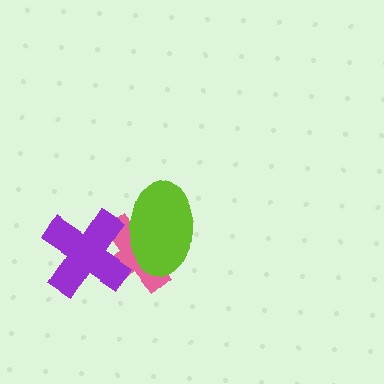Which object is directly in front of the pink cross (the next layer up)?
The lime ellipse is directly in front of the pink cross.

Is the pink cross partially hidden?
Yes, it is partially covered by another shape.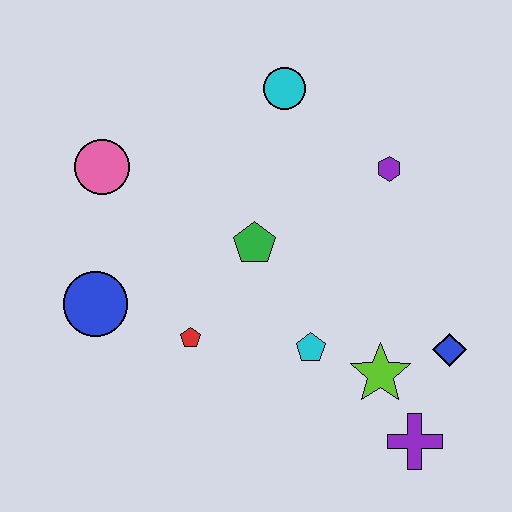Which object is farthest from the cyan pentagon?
The pink circle is farthest from the cyan pentagon.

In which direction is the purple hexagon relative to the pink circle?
The purple hexagon is to the right of the pink circle.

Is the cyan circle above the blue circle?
Yes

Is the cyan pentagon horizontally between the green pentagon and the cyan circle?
No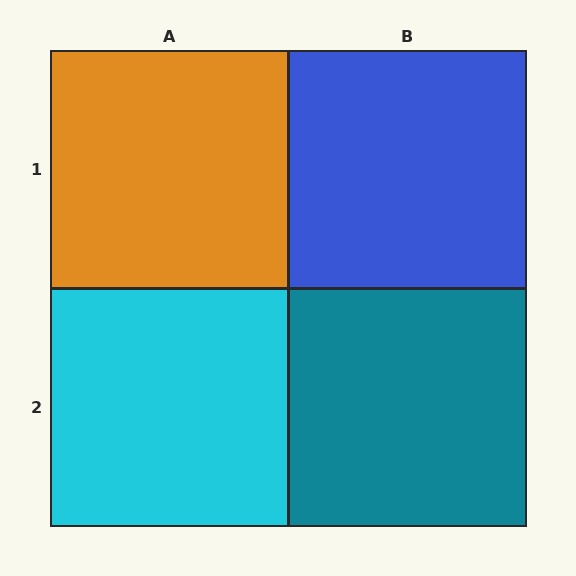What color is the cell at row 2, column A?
Cyan.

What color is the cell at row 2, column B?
Teal.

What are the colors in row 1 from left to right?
Orange, blue.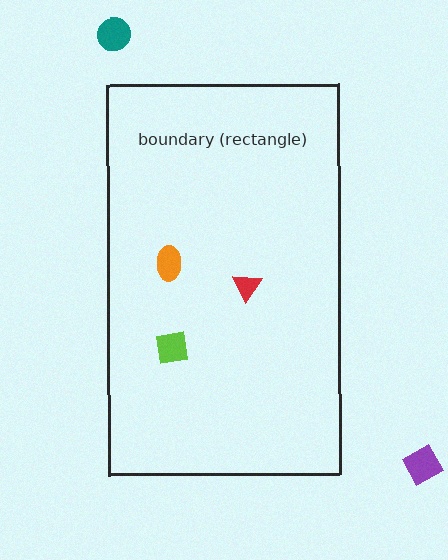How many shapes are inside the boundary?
3 inside, 2 outside.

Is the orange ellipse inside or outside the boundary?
Inside.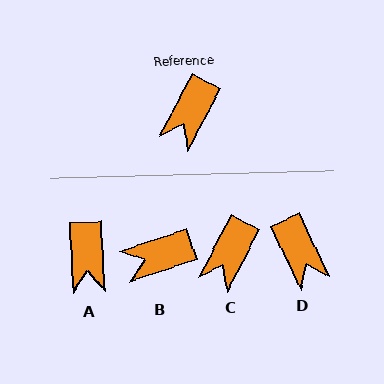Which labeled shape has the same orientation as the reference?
C.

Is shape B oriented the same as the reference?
No, it is off by about 44 degrees.